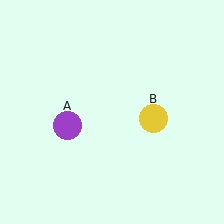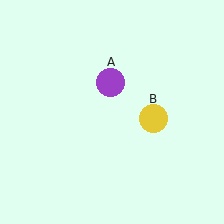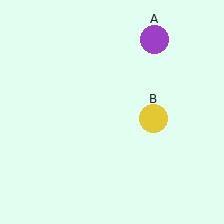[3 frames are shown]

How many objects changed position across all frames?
1 object changed position: purple circle (object A).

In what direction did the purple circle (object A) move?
The purple circle (object A) moved up and to the right.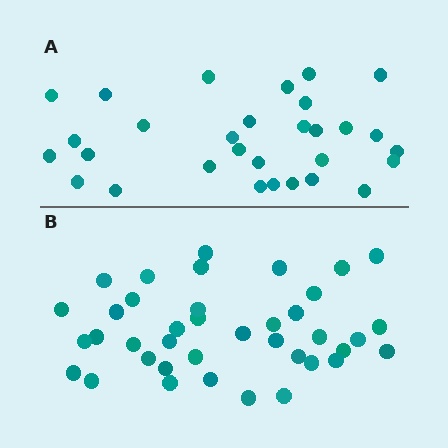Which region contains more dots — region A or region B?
Region B (the bottom region) has more dots.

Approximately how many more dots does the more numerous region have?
Region B has roughly 8 or so more dots than region A.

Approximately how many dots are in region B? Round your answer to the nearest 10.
About 40 dots. (The exact count is 39, which rounds to 40.)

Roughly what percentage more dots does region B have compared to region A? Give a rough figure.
About 30% more.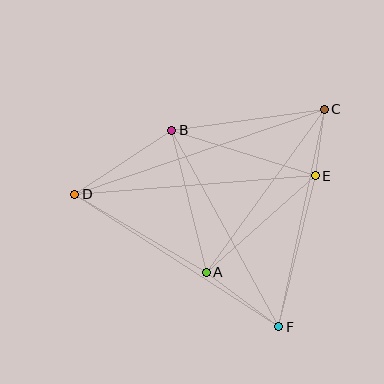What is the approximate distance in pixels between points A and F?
The distance between A and F is approximately 91 pixels.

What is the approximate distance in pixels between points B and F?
The distance between B and F is approximately 224 pixels.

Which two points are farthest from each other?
Points C and D are farthest from each other.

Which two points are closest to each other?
Points C and E are closest to each other.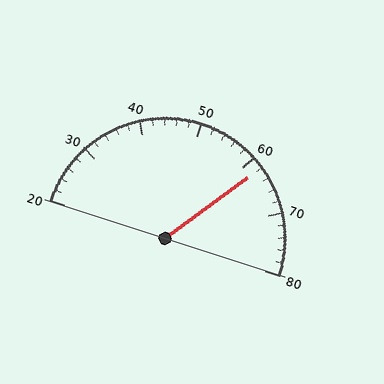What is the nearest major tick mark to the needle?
The nearest major tick mark is 60.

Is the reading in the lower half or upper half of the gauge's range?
The reading is in the upper half of the range (20 to 80).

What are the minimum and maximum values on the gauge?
The gauge ranges from 20 to 80.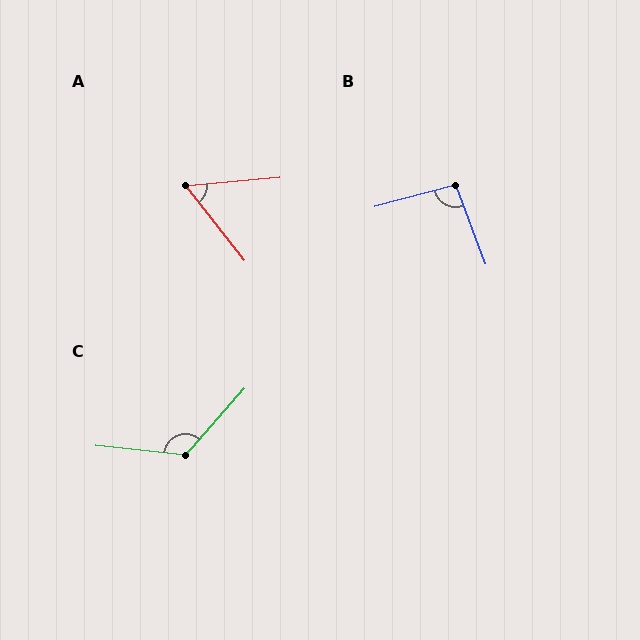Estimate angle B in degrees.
Approximately 95 degrees.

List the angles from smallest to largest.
A (57°), B (95°), C (125°).